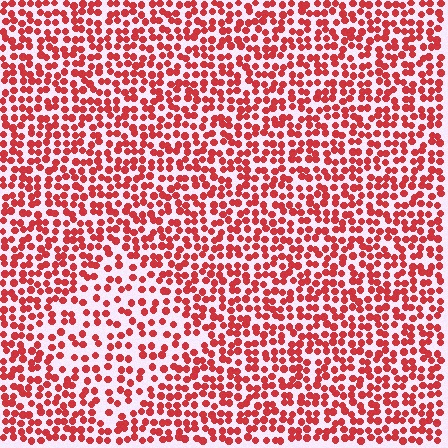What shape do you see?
I see a diamond.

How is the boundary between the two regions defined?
The boundary is defined by a change in element density (approximately 1.7x ratio). All elements are the same color, size, and shape.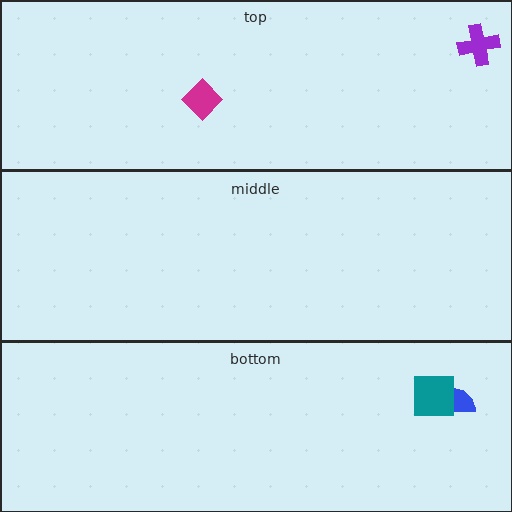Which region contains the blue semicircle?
The bottom region.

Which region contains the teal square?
The bottom region.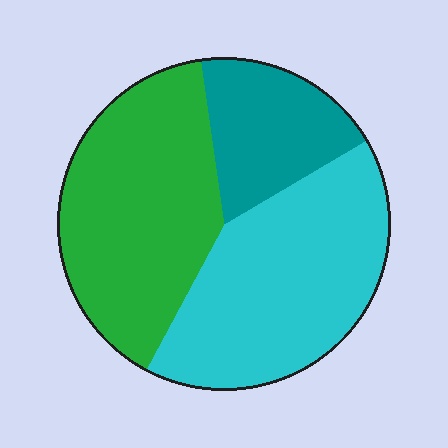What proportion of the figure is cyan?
Cyan covers roughly 40% of the figure.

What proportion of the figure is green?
Green covers about 40% of the figure.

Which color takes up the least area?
Teal, at roughly 20%.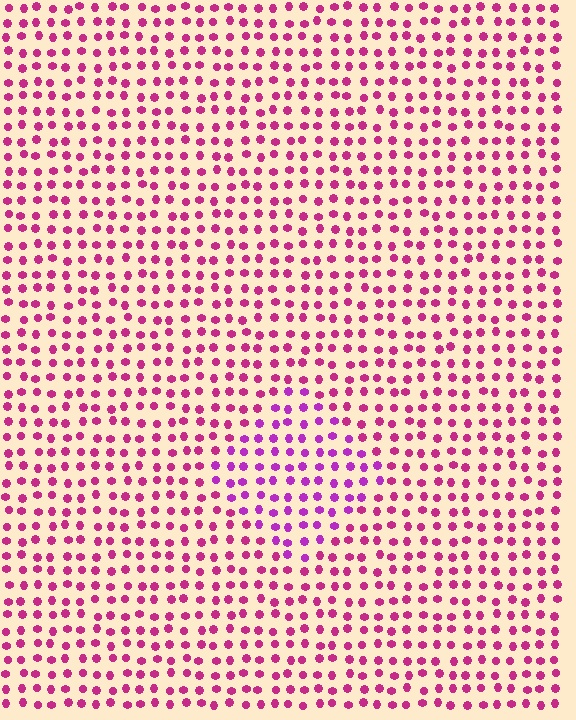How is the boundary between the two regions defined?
The boundary is defined purely by a slight shift in hue (about 29 degrees). Spacing, size, and orientation are identical on both sides.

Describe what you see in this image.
The image is filled with small magenta elements in a uniform arrangement. A diamond-shaped region is visible where the elements are tinted to a slightly different hue, forming a subtle color boundary.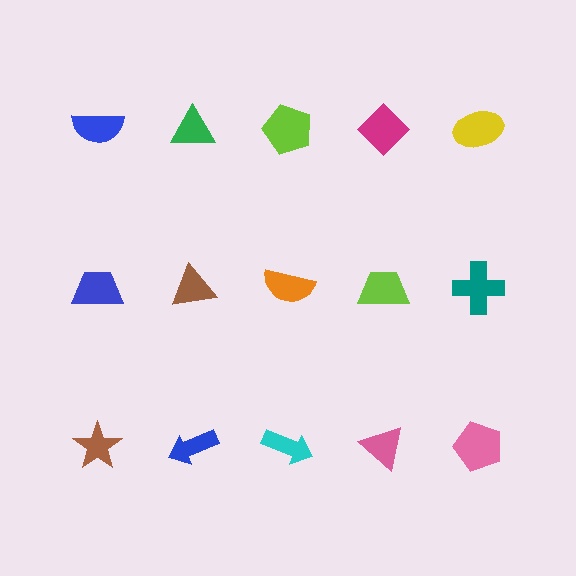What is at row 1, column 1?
A blue semicircle.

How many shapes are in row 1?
5 shapes.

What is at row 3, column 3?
A cyan arrow.